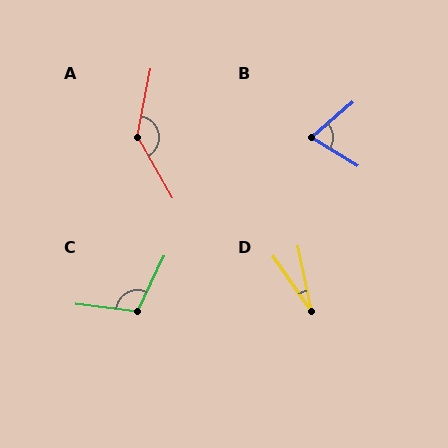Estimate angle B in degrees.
Approximately 72 degrees.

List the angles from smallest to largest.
D (22°), B (72°), C (109°), A (139°).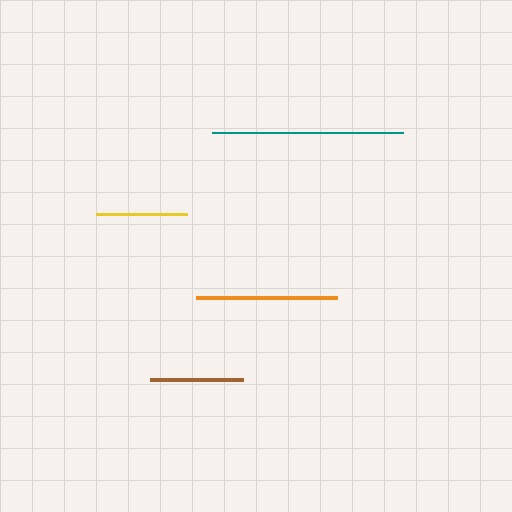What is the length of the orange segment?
The orange segment is approximately 140 pixels long.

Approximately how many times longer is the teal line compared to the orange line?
The teal line is approximately 1.4 times the length of the orange line.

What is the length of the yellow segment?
The yellow segment is approximately 91 pixels long.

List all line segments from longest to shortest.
From longest to shortest: teal, orange, brown, yellow.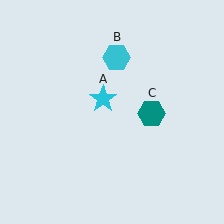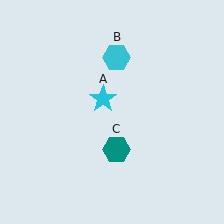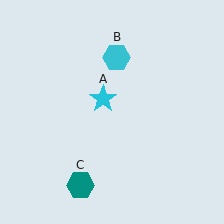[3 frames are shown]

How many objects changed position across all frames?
1 object changed position: teal hexagon (object C).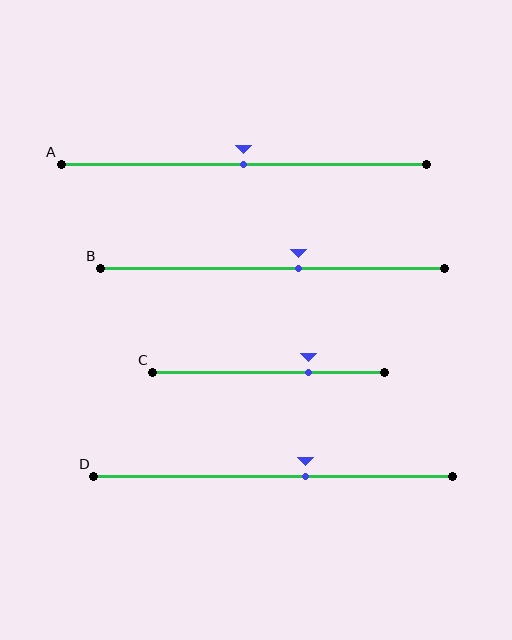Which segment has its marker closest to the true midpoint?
Segment A has its marker closest to the true midpoint.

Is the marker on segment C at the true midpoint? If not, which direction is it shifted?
No, the marker on segment C is shifted to the right by about 17% of the segment length.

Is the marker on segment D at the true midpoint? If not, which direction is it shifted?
No, the marker on segment D is shifted to the right by about 9% of the segment length.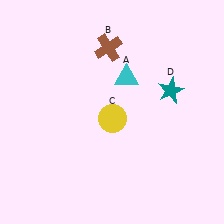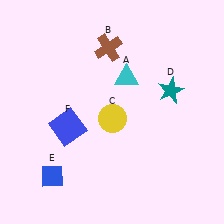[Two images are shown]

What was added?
A blue diamond (E), a blue square (F) were added in Image 2.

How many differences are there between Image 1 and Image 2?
There are 2 differences between the two images.